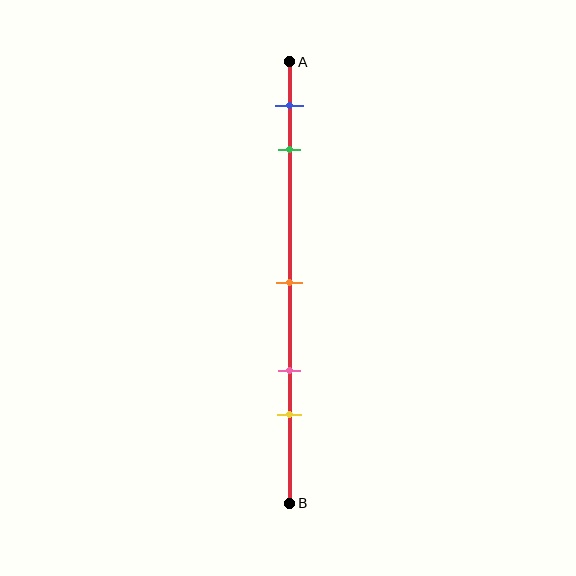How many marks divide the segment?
There are 5 marks dividing the segment.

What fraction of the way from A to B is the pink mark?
The pink mark is approximately 70% (0.7) of the way from A to B.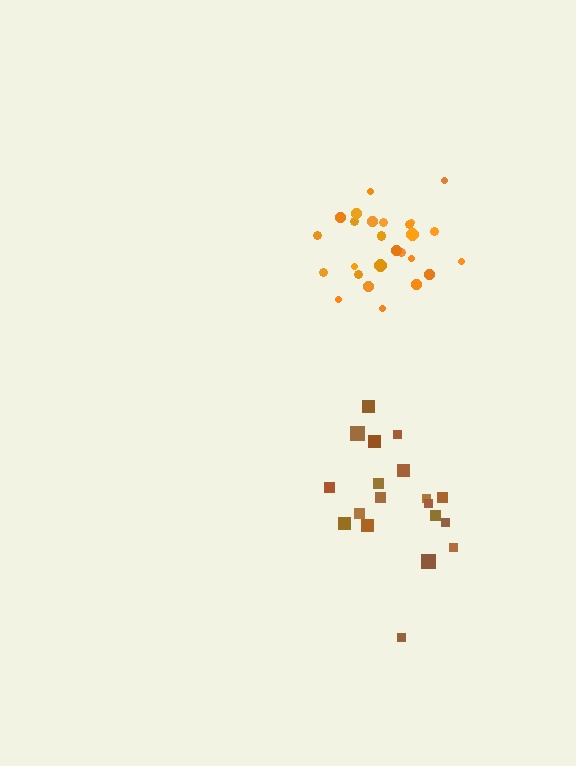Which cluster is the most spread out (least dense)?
Brown.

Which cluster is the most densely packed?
Orange.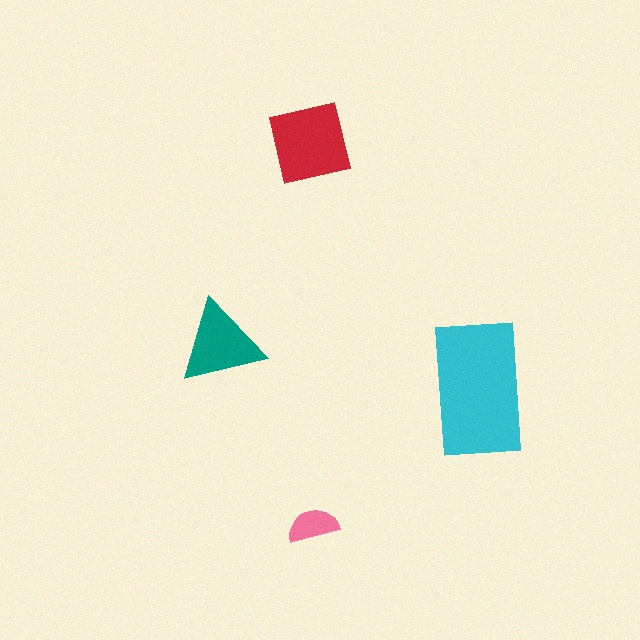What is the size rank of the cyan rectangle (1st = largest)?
1st.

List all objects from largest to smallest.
The cyan rectangle, the red square, the teal triangle, the pink semicircle.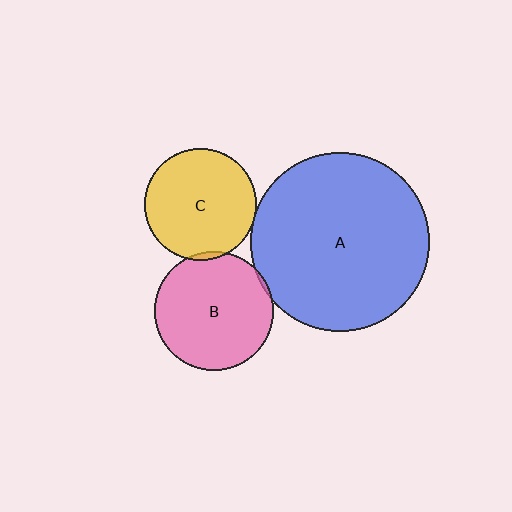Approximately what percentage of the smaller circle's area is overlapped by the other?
Approximately 5%.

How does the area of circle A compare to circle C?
Approximately 2.5 times.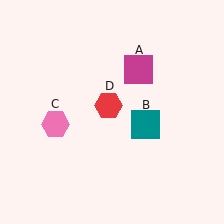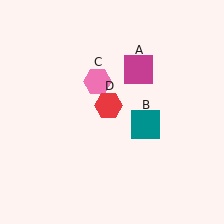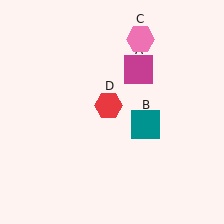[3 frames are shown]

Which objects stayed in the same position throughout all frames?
Magenta square (object A) and teal square (object B) and red hexagon (object D) remained stationary.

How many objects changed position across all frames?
1 object changed position: pink hexagon (object C).